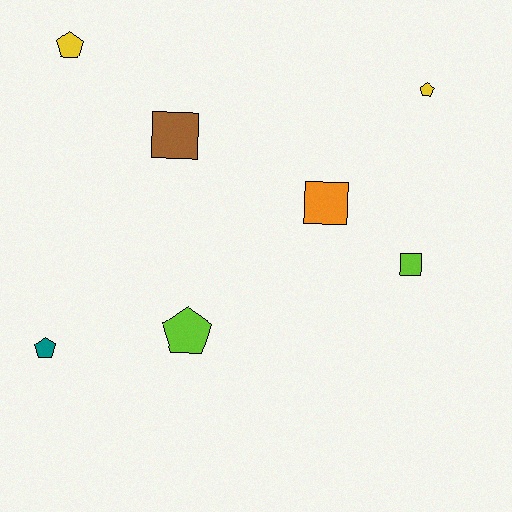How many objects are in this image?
There are 7 objects.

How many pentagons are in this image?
There are 4 pentagons.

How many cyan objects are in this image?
There are no cyan objects.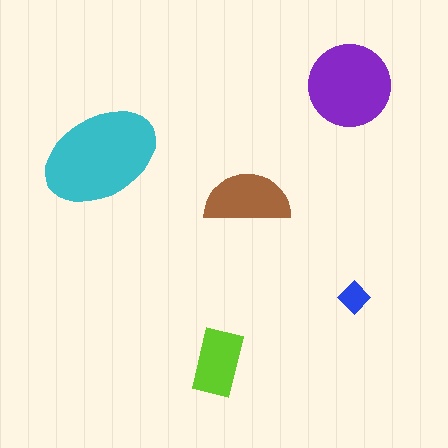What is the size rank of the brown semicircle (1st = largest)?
3rd.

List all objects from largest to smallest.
The cyan ellipse, the purple circle, the brown semicircle, the lime rectangle, the blue diamond.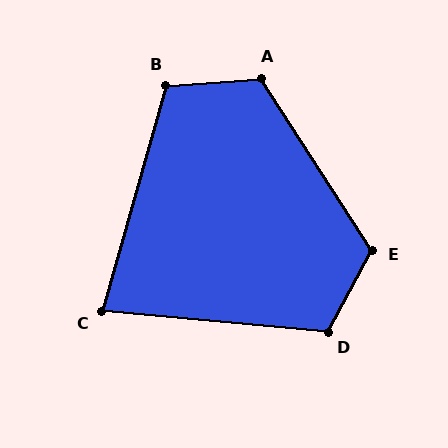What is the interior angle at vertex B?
Approximately 110 degrees (obtuse).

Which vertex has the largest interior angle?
E, at approximately 119 degrees.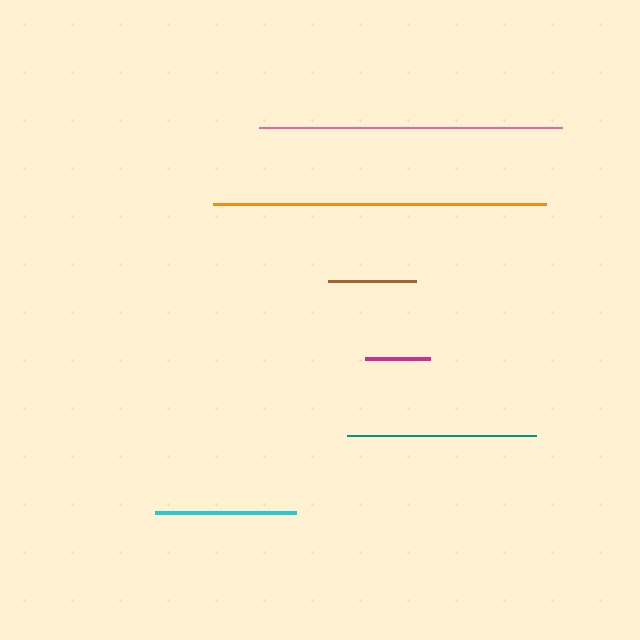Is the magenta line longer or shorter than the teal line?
The teal line is longer than the magenta line.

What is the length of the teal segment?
The teal segment is approximately 189 pixels long.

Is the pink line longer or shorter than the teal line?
The pink line is longer than the teal line.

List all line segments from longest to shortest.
From longest to shortest: orange, pink, teal, cyan, brown, magenta.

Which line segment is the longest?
The orange line is the longest at approximately 333 pixels.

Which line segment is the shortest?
The magenta line is the shortest at approximately 66 pixels.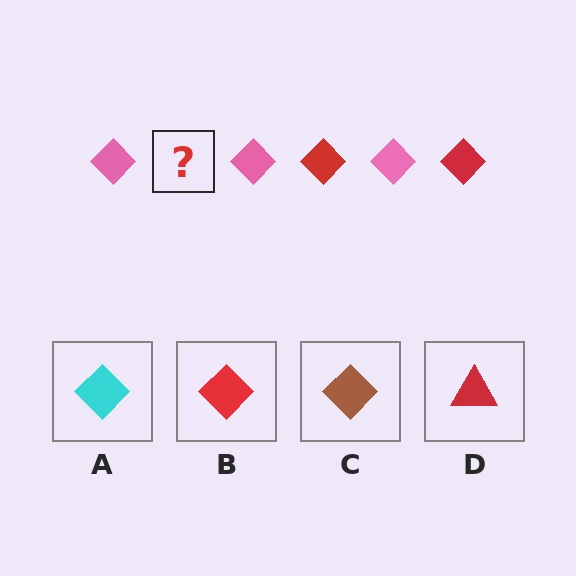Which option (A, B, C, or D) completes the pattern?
B.